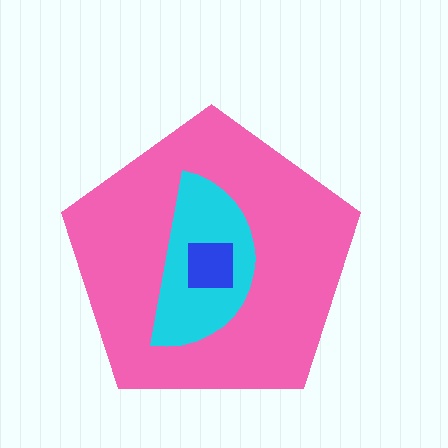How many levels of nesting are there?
3.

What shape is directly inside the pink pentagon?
The cyan semicircle.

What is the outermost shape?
The pink pentagon.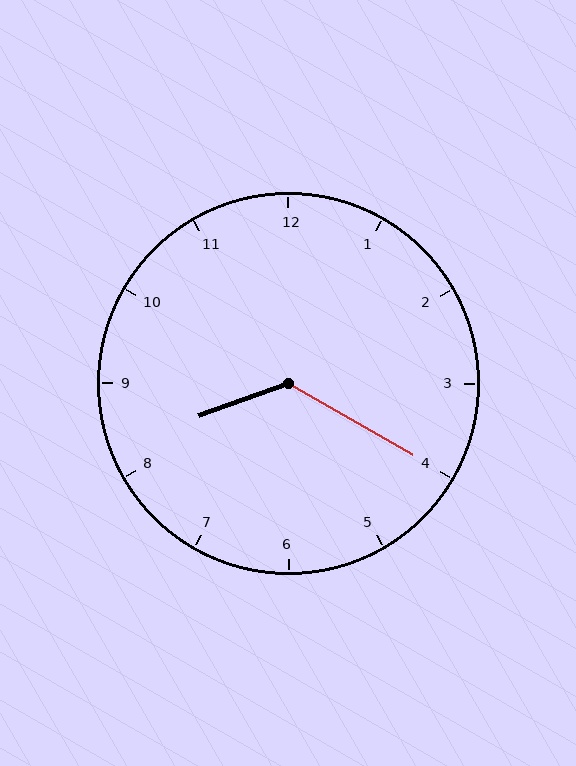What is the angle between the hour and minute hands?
Approximately 130 degrees.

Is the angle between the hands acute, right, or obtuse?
It is obtuse.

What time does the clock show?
8:20.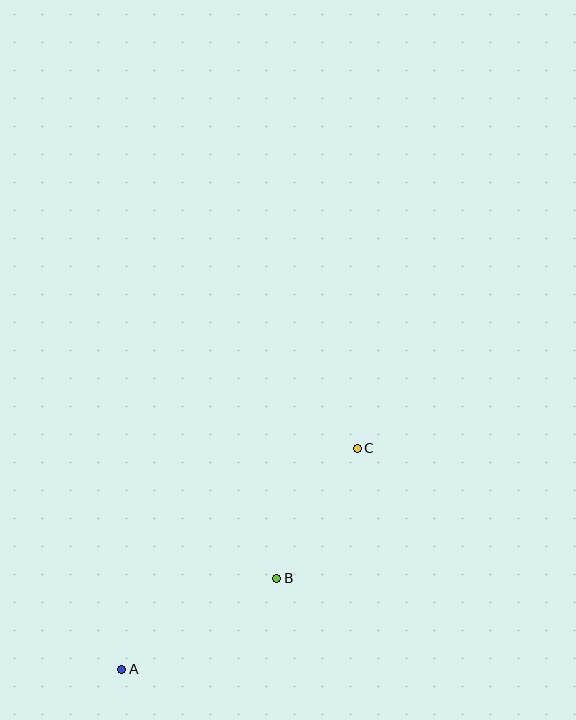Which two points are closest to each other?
Points B and C are closest to each other.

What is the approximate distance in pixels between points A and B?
The distance between A and B is approximately 180 pixels.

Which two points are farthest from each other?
Points A and C are farthest from each other.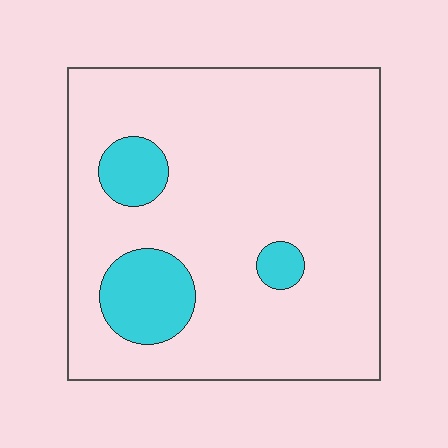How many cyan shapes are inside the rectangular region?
3.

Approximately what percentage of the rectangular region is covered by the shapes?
Approximately 15%.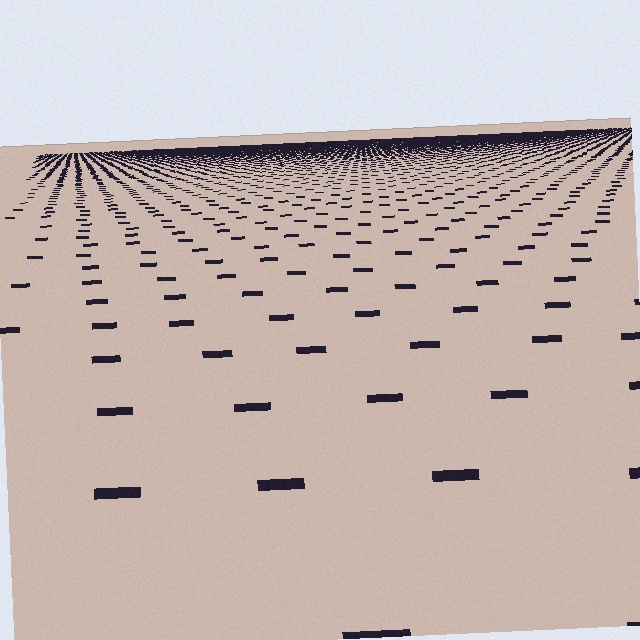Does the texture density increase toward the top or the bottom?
Density increases toward the top.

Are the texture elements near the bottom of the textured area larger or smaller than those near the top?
Larger. Near the bottom, elements are closer to the viewer and appear at a bigger on-screen size.